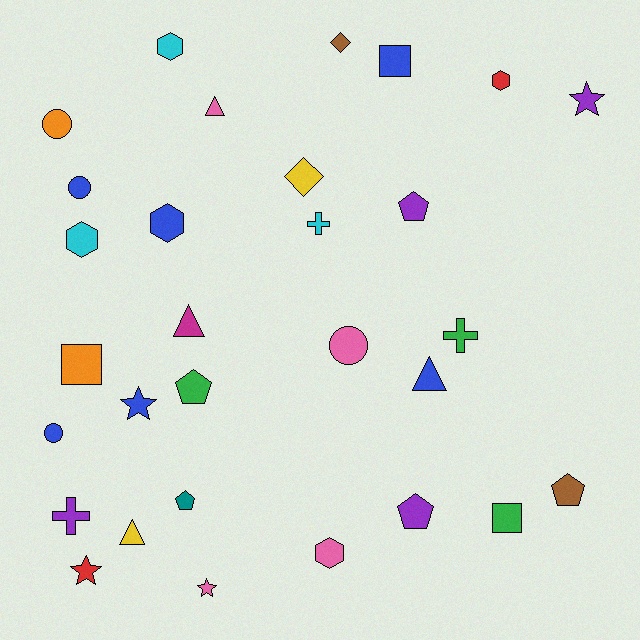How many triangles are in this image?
There are 4 triangles.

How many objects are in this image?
There are 30 objects.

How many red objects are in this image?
There are 2 red objects.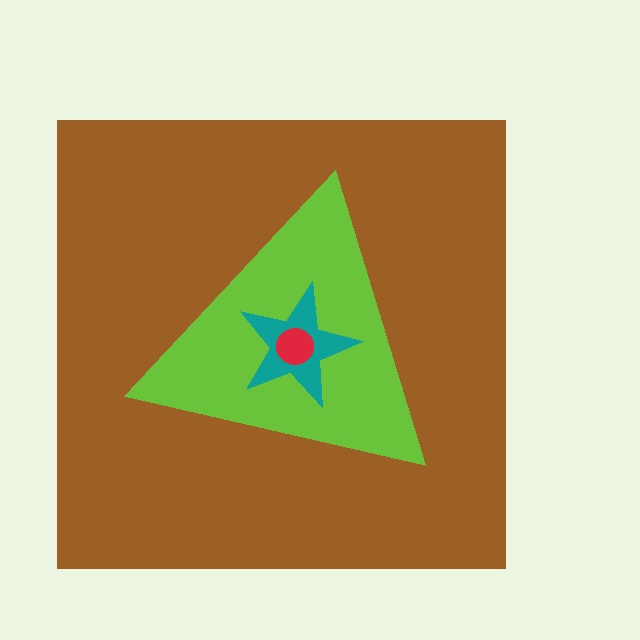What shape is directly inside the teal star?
The red circle.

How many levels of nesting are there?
4.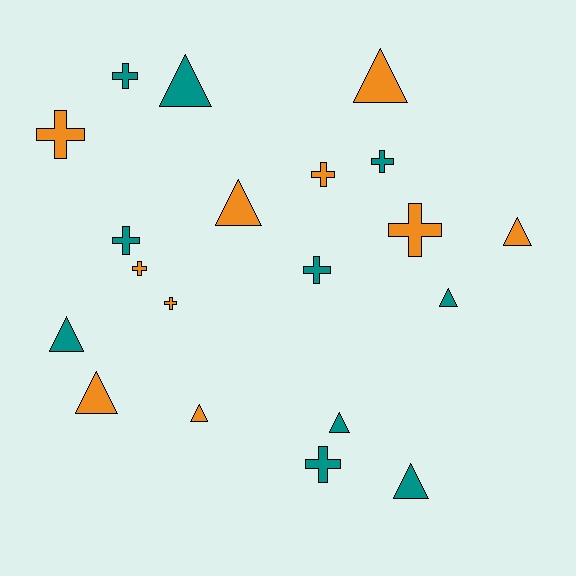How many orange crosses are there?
There are 5 orange crosses.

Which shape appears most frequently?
Triangle, with 10 objects.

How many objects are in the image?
There are 20 objects.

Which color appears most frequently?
Orange, with 10 objects.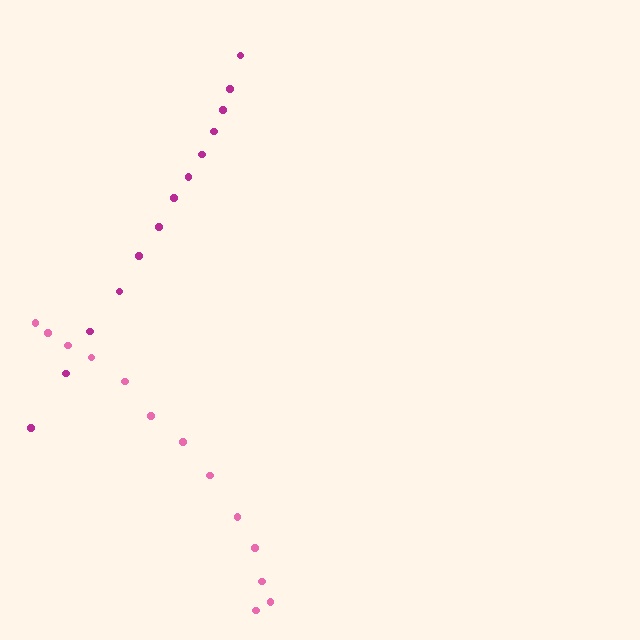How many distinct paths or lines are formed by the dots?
There are 2 distinct paths.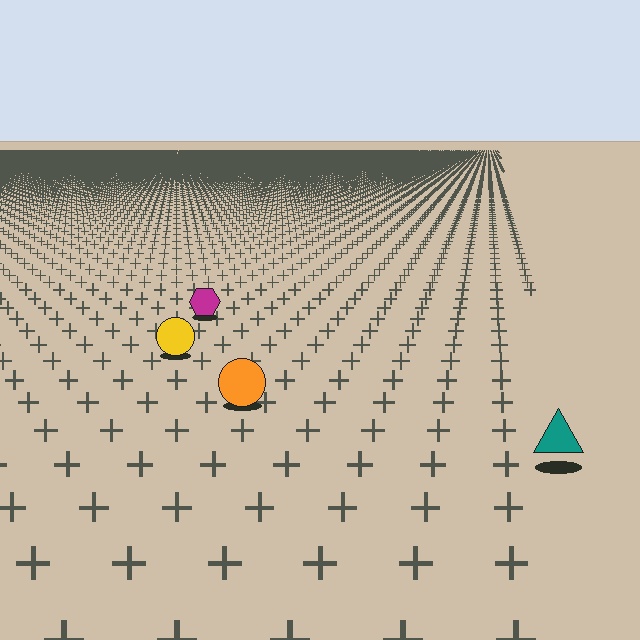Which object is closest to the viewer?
The teal triangle is closest. The texture marks near it are larger and more spread out.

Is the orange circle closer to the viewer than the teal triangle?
No. The teal triangle is closer — you can tell from the texture gradient: the ground texture is coarser near it.